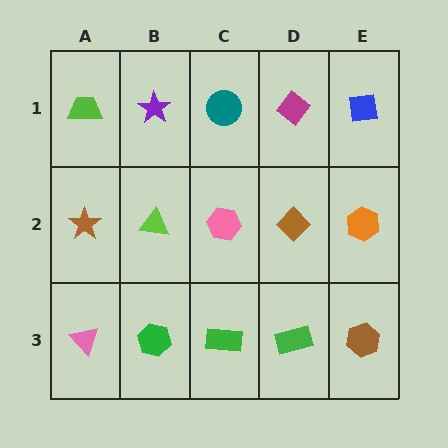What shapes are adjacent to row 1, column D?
A brown diamond (row 2, column D), a teal circle (row 1, column C), a blue square (row 1, column E).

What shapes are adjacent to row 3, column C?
A pink hexagon (row 2, column C), a green hexagon (row 3, column B), a green rectangle (row 3, column D).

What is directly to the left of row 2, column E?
A brown diamond.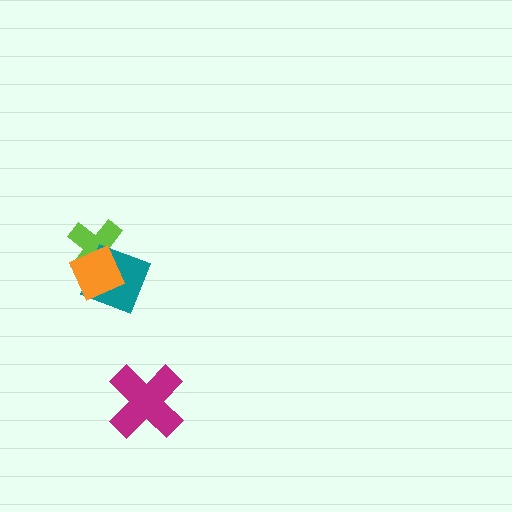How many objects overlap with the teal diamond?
2 objects overlap with the teal diamond.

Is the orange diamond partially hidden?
No, no other shape covers it.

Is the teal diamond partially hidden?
Yes, it is partially covered by another shape.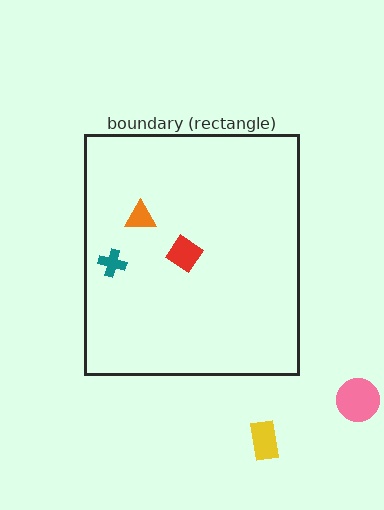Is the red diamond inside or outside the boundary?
Inside.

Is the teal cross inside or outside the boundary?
Inside.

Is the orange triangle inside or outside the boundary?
Inside.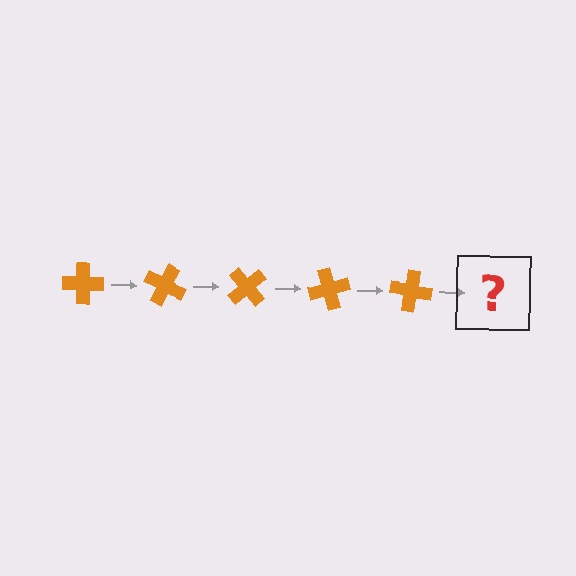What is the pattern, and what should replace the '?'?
The pattern is that the cross rotates 25 degrees each step. The '?' should be an orange cross rotated 125 degrees.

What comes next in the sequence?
The next element should be an orange cross rotated 125 degrees.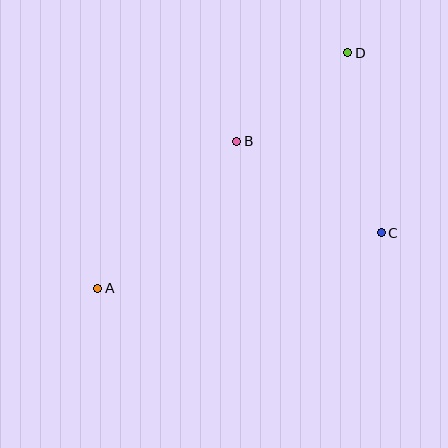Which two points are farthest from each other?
Points A and D are farthest from each other.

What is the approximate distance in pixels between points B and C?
The distance between B and C is approximately 171 pixels.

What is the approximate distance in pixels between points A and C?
The distance between A and C is approximately 289 pixels.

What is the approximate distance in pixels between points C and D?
The distance between C and D is approximately 183 pixels.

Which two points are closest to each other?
Points B and D are closest to each other.